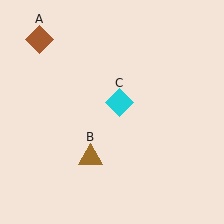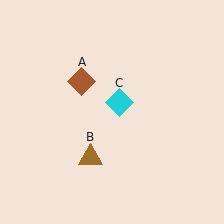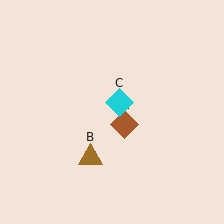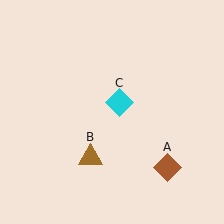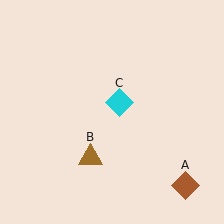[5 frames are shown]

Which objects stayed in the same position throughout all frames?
Brown triangle (object B) and cyan diamond (object C) remained stationary.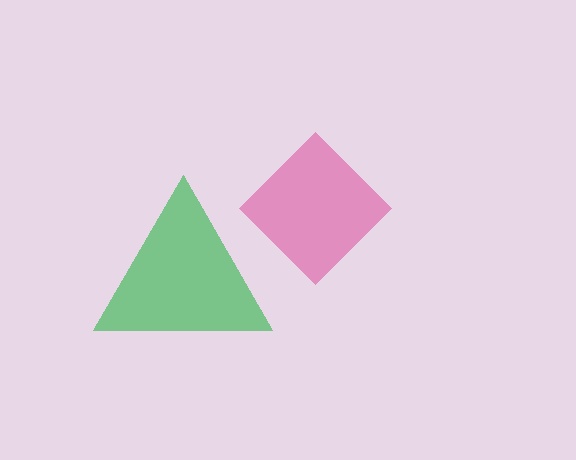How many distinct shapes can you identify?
There are 2 distinct shapes: a green triangle, a pink diamond.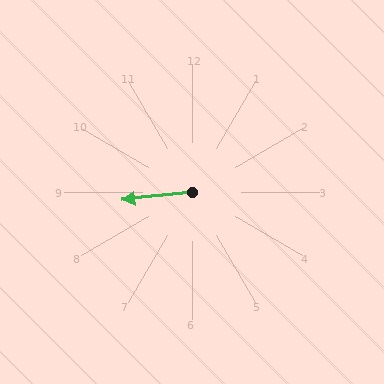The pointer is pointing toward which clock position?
Roughly 9 o'clock.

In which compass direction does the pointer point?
West.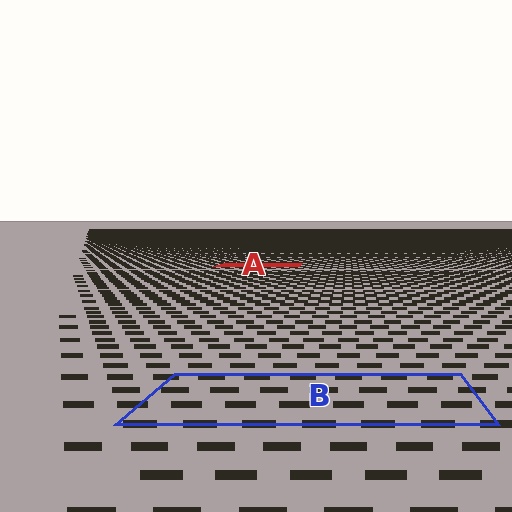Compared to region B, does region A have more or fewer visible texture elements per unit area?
Region A has more texture elements per unit area — they are packed more densely because it is farther away.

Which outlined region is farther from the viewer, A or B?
Region A is farther from the viewer — the texture elements inside it appear smaller and more densely packed.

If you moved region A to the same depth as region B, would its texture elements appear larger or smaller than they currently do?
They would appear larger. At a closer depth, the same texture elements are projected at a bigger on-screen size.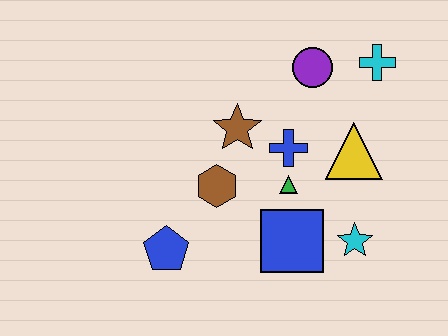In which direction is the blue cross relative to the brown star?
The blue cross is to the right of the brown star.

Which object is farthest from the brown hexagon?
The cyan cross is farthest from the brown hexagon.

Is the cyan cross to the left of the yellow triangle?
No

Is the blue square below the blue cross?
Yes